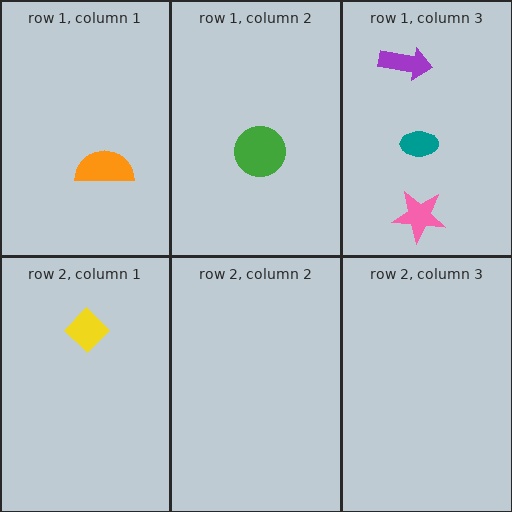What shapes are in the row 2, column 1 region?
The yellow diamond.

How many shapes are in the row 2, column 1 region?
1.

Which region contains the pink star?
The row 1, column 3 region.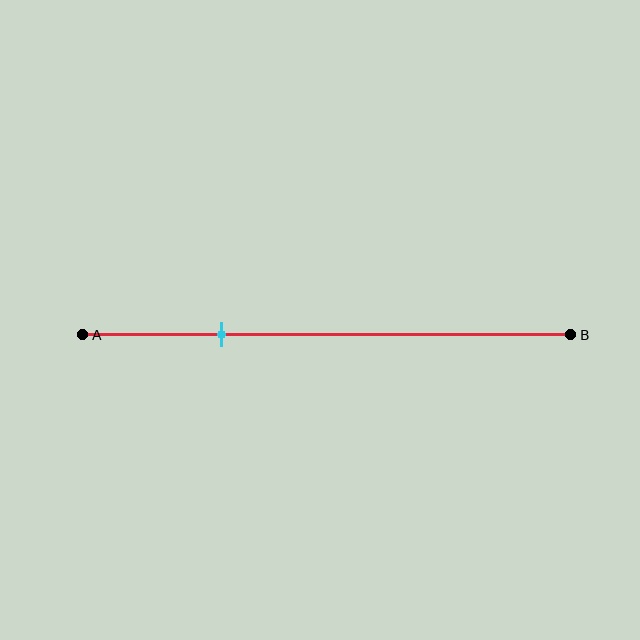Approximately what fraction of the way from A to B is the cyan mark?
The cyan mark is approximately 30% of the way from A to B.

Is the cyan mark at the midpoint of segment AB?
No, the mark is at about 30% from A, not at the 50% midpoint.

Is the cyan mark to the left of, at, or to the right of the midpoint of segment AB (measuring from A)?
The cyan mark is to the left of the midpoint of segment AB.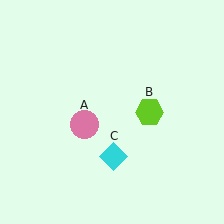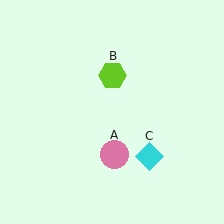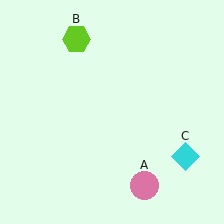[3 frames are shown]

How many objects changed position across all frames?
3 objects changed position: pink circle (object A), lime hexagon (object B), cyan diamond (object C).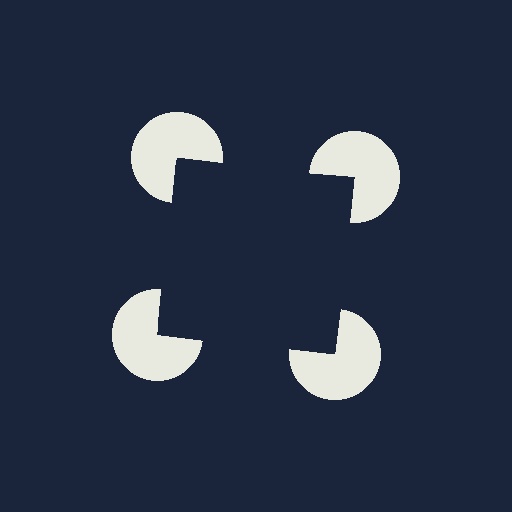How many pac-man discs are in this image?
There are 4 — one at each vertex of the illusory square.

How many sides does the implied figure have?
4 sides.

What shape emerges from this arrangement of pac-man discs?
An illusory square — its edges are inferred from the aligned wedge cuts in the pac-man discs, not physically drawn.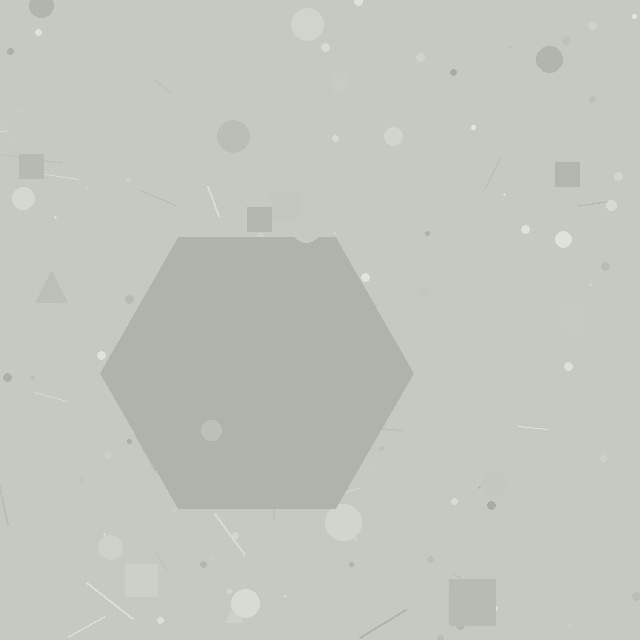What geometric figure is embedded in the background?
A hexagon is embedded in the background.